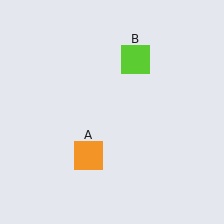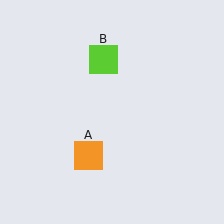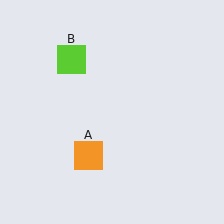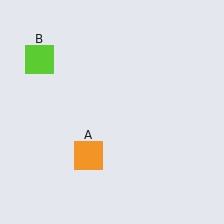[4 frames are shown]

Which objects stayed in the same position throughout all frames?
Orange square (object A) remained stationary.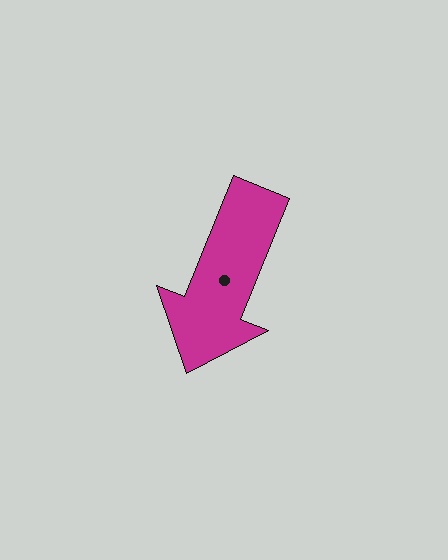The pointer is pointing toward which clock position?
Roughly 7 o'clock.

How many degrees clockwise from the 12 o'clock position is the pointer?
Approximately 202 degrees.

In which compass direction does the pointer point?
South.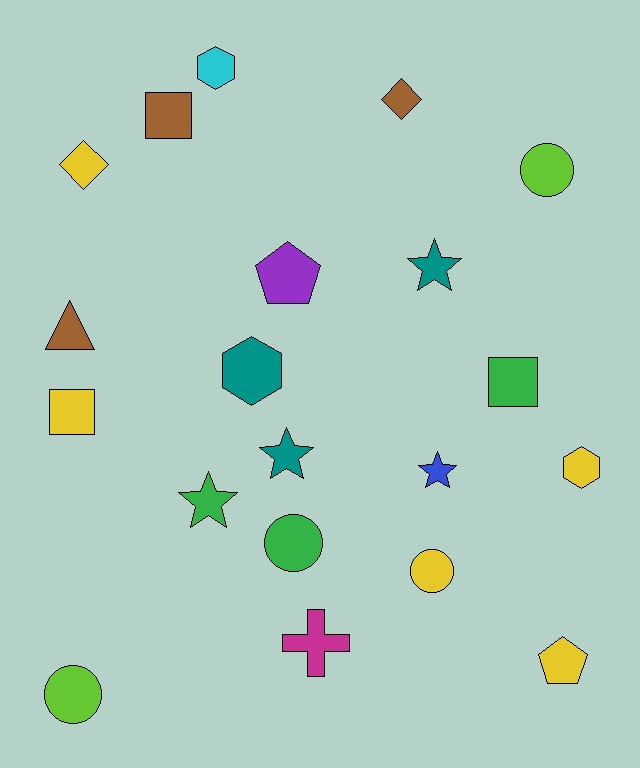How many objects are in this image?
There are 20 objects.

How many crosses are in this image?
There is 1 cross.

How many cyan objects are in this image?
There is 1 cyan object.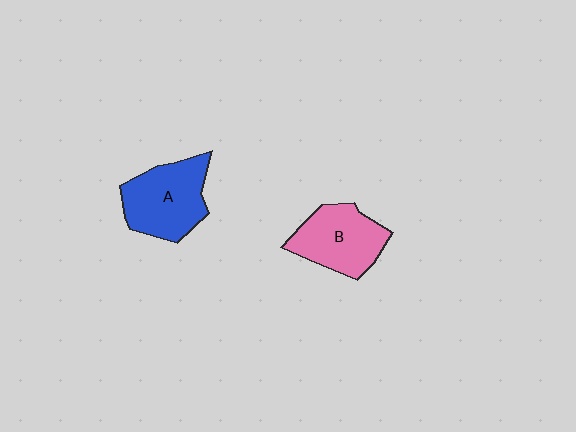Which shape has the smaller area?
Shape B (pink).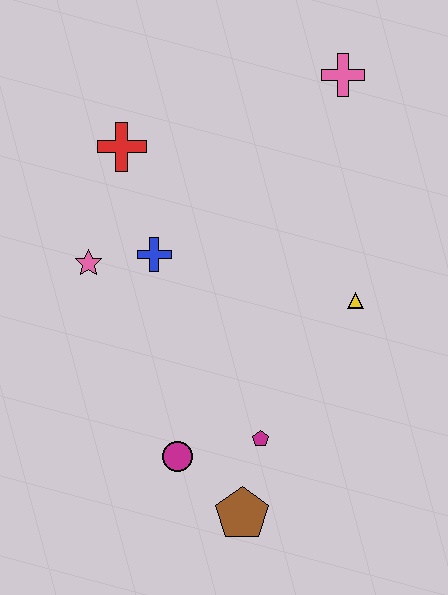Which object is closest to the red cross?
The blue cross is closest to the red cross.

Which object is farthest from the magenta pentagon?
The pink cross is farthest from the magenta pentagon.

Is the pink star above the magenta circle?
Yes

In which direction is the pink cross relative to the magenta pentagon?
The pink cross is above the magenta pentagon.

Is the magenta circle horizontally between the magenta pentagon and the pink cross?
No